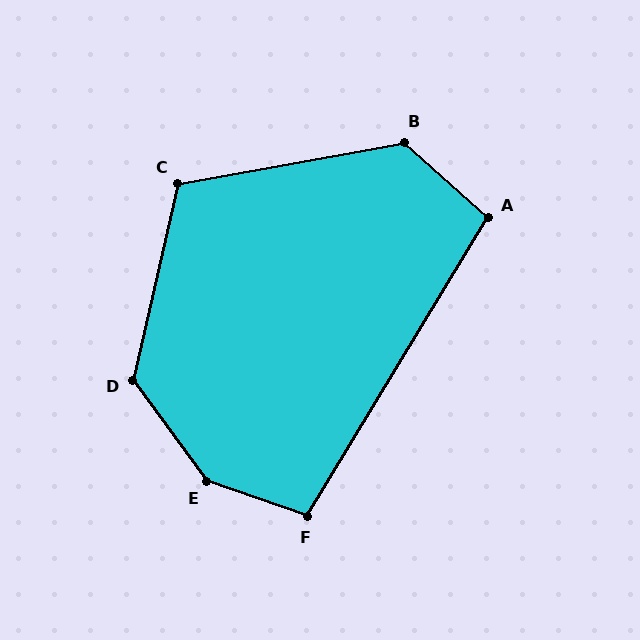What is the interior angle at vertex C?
Approximately 113 degrees (obtuse).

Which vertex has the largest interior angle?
E, at approximately 146 degrees.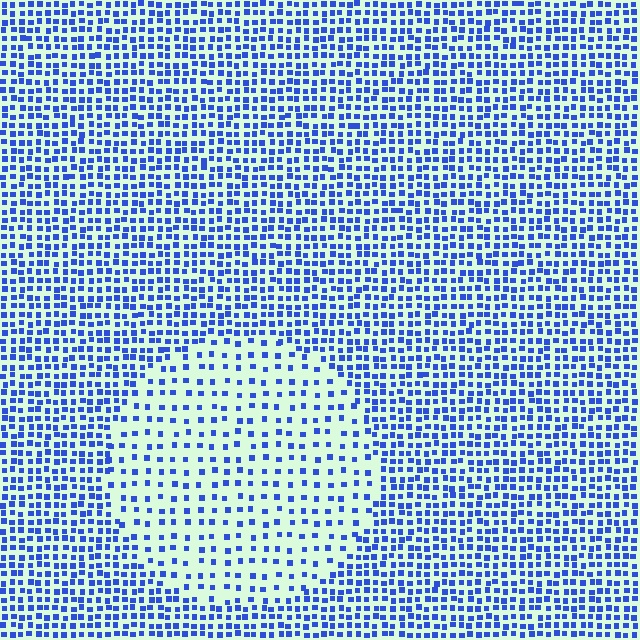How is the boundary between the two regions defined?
The boundary is defined by a change in element density (approximately 2.2x ratio). All elements are the same color, size, and shape.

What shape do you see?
I see a circle.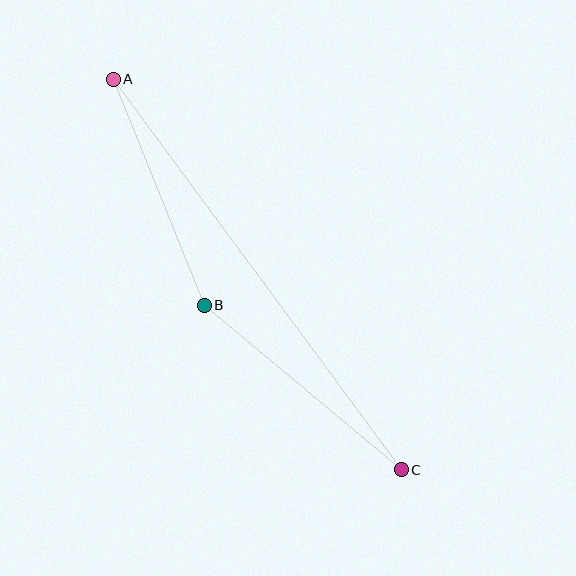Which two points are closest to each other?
Points A and B are closest to each other.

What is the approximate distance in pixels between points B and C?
The distance between B and C is approximately 257 pixels.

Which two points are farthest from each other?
Points A and C are farthest from each other.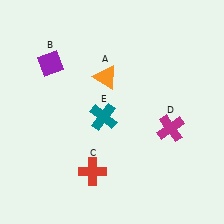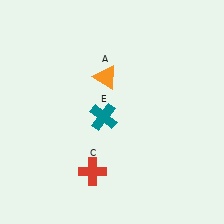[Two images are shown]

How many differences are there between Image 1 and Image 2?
There are 2 differences between the two images.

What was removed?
The magenta cross (D), the purple diamond (B) were removed in Image 2.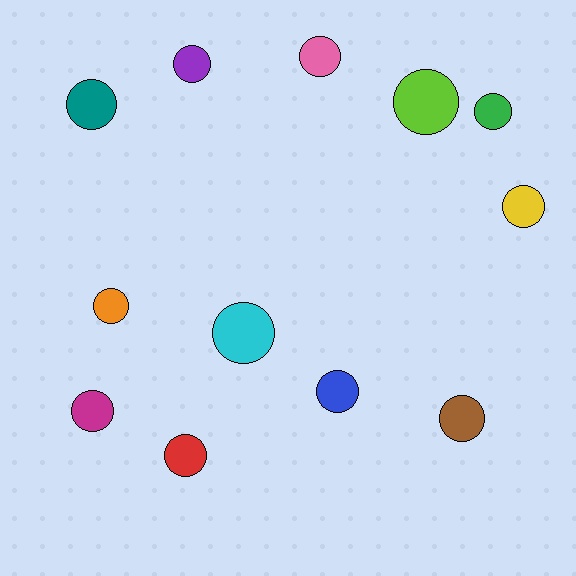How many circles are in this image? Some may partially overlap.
There are 12 circles.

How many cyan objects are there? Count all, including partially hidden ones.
There is 1 cyan object.